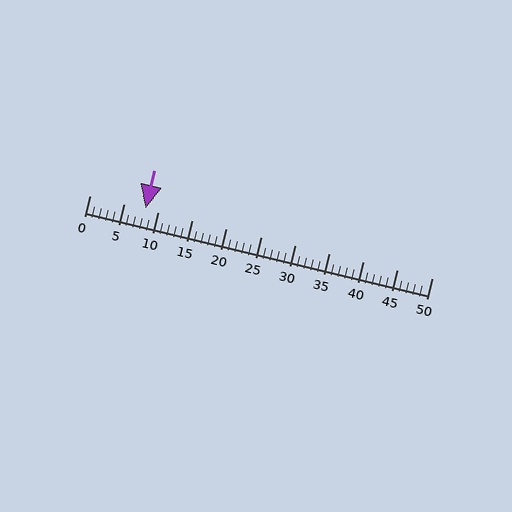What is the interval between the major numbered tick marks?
The major tick marks are spaced 5 units apart.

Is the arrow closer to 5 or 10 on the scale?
The arrow is closer to 10.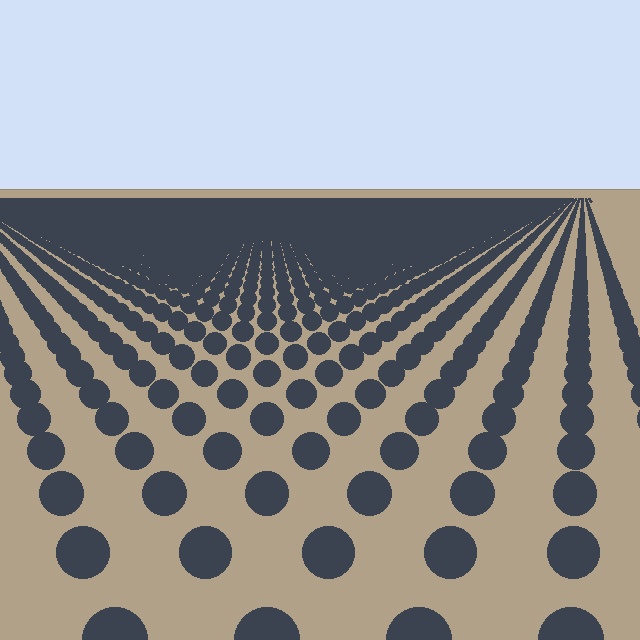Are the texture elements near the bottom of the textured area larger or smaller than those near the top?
Larger. Near the bottom, elements are closer to the viewer and appear at a bigger on-screen size.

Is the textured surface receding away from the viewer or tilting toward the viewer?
The surface is receding away from the viewer. Texture elements get smaller and denser toward the top.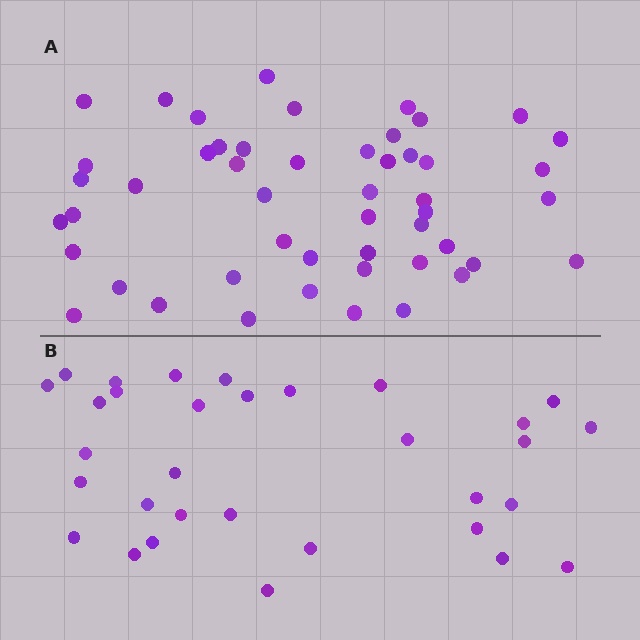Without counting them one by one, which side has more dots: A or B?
Region A (the top region) has more dots.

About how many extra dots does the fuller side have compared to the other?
Region A has approximately 20 more dots than region B.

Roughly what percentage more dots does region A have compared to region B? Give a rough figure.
About 55% more.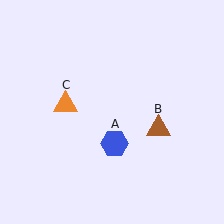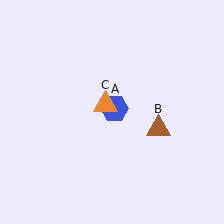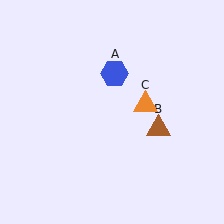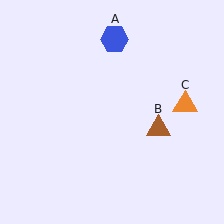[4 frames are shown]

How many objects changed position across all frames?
2 objects changed position: blue hexagon (object A), orange triangle (object C).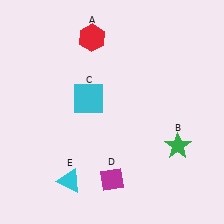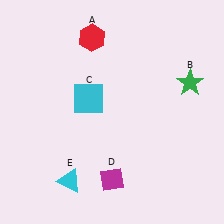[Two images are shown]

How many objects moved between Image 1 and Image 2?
1 object moved between the two images.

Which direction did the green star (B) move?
The green star (B) moved up.